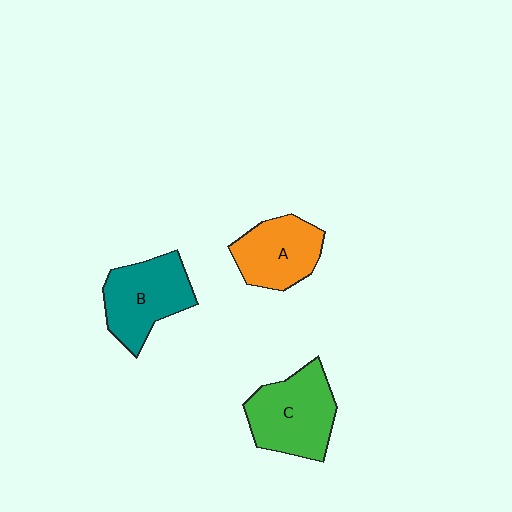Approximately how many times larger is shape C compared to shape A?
Approximately 1.2 times.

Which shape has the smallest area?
Shape A (orange).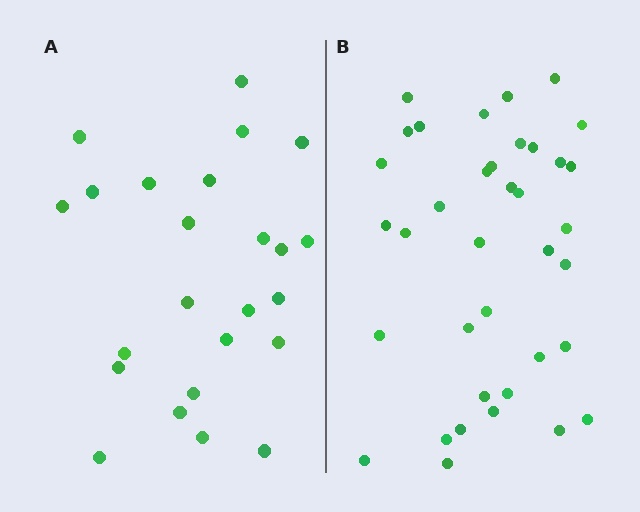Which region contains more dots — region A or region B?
Region B (the right region) has more dots.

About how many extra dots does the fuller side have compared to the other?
Region B has approximately 15 more dots than region A.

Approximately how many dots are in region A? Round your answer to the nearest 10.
About 20 dots. (The exact count is 24, which rounds to 20.)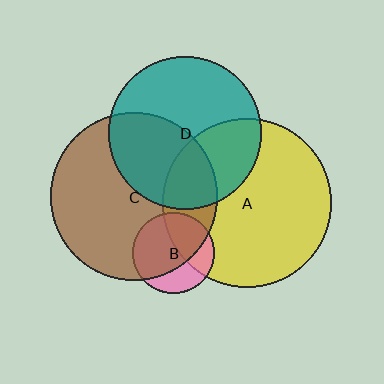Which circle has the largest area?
Circle A (yellow).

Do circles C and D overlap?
Yes.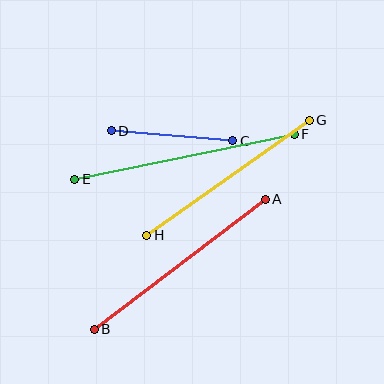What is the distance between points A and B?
The distance is approximately 215 pixels.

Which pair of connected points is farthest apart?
Points E and F are farthest apart.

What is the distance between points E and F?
The distance is approximately 224 pixels.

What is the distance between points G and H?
The distance is approximately 199 pixels.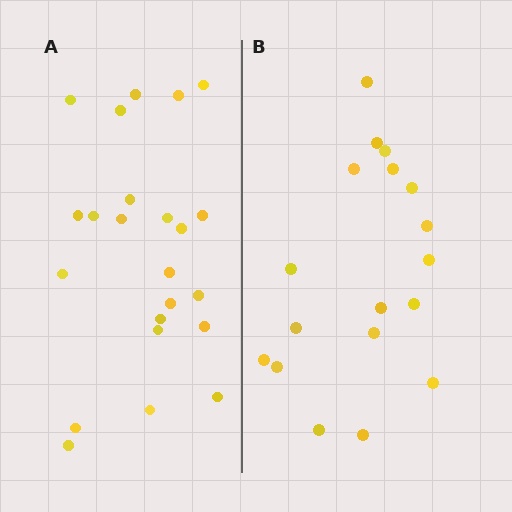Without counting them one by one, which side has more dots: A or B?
Region A (the left region) has more dots.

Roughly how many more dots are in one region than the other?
Region A has about 5 more dots than region B.